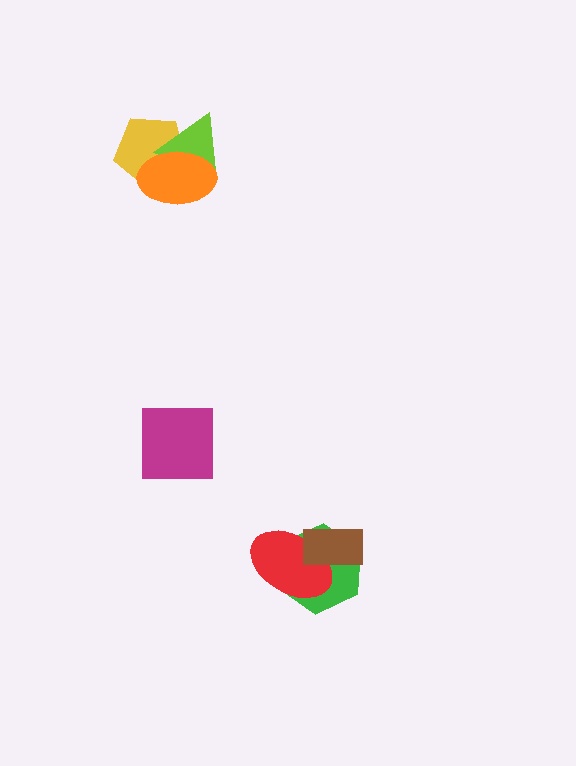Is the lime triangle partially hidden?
Yes, it is partially covered by another shape.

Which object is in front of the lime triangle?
The orange ellipse is in front of the lime triangle.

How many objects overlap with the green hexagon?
2 objects overlap with the green hexagon.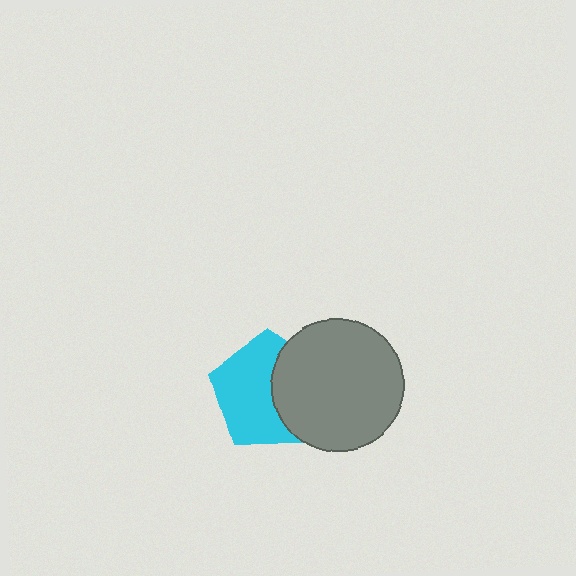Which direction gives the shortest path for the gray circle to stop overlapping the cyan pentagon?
Moving right gives the shortest separation.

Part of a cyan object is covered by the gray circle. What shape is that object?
It is a pentagon.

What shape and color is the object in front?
The object in front is a gray circle.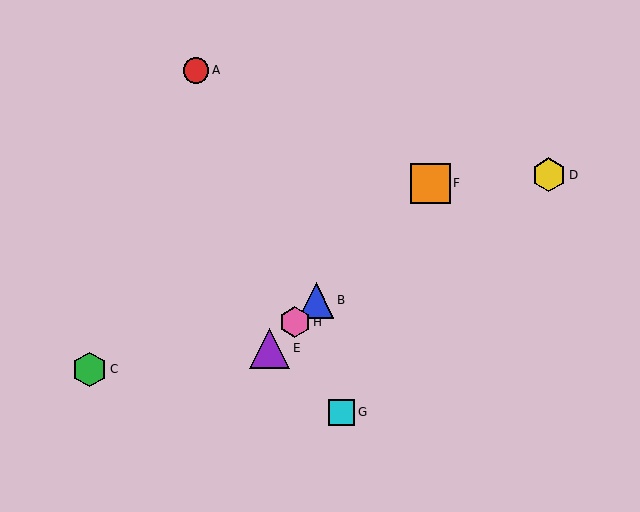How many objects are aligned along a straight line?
4 objects (B, E, F, H) are aligned along a straight line.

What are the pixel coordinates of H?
Object H is at (295, 322).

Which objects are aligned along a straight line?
Objects B, E, F, H are aligned along a straight line.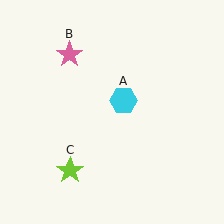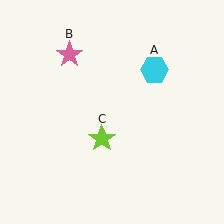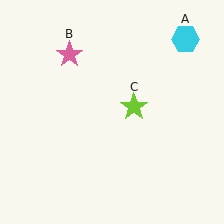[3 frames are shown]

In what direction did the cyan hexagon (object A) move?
The cyan hexagon (object A) moved up and to the right.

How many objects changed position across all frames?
2 objects changed position: cyan hexagon (object A), lime star (object C).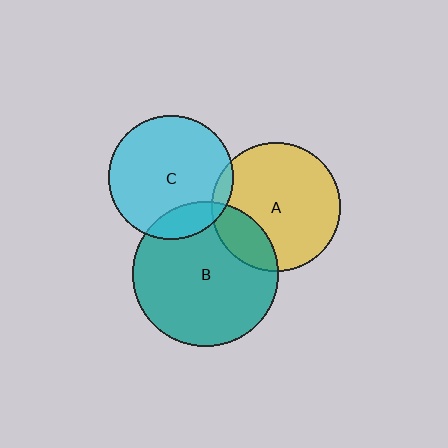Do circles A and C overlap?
Yes.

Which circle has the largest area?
Circle B (teal).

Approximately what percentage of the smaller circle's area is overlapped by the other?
Approximately 5%.